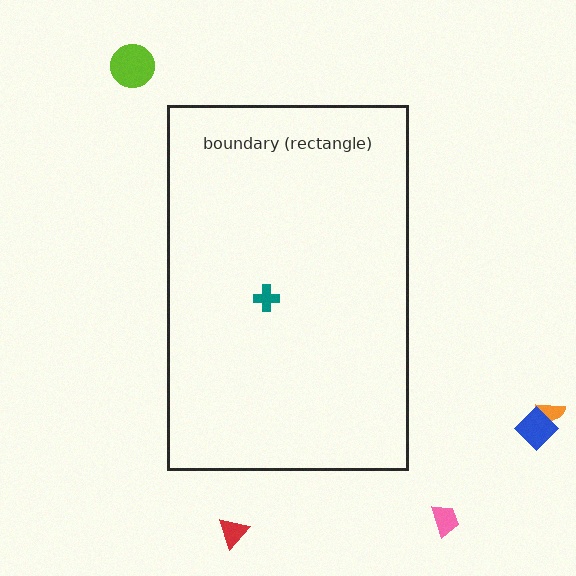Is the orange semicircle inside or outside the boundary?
Outside.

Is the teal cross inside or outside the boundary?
Inside.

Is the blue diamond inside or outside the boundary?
Outside.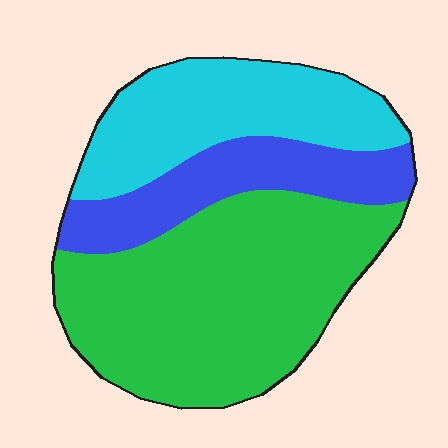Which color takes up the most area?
Green, at roughly 50%.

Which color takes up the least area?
Blue, at roughly 20%.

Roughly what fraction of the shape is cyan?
Cyan takes up between a sixth and a third of the shape.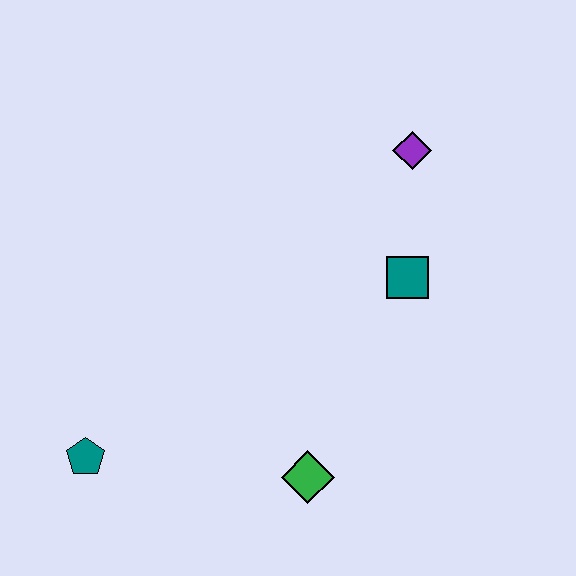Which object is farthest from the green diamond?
The purple diamond is farthest from the green diamond.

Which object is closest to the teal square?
The purple diamond is closest to the teal square.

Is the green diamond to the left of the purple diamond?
Yes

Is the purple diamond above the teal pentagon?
Yes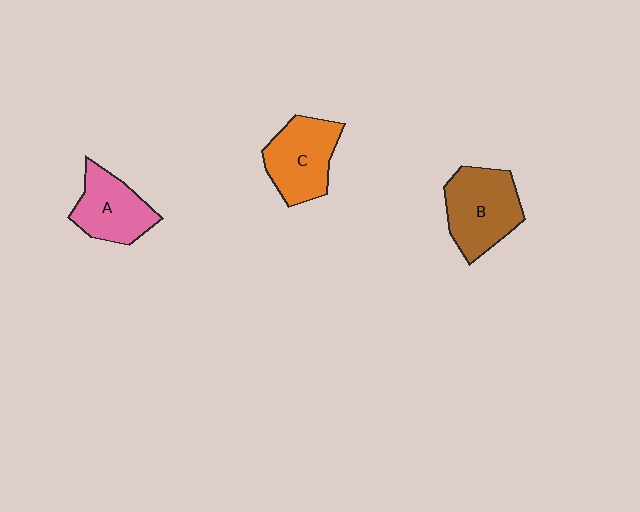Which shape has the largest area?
Shape B (brown).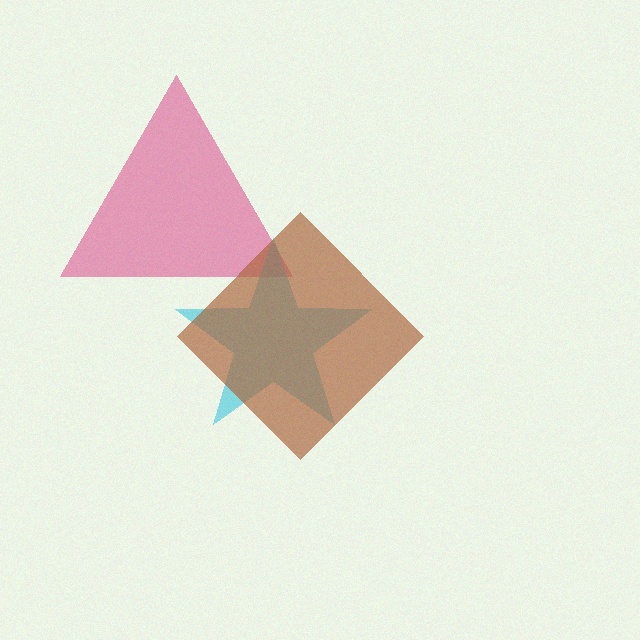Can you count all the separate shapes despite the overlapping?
Yes, there are 3 separate shapes.